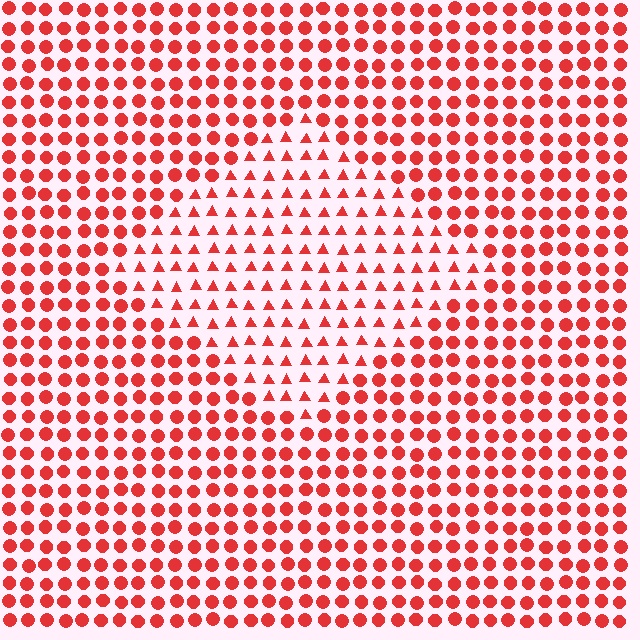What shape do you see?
I see a diamond.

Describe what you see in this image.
The image is filled with small red elements arranged in a uniform grid. A diamond-shaped region contains triangles, while the surrounding area contains circles. The boundary is defined purely by the change in element shape.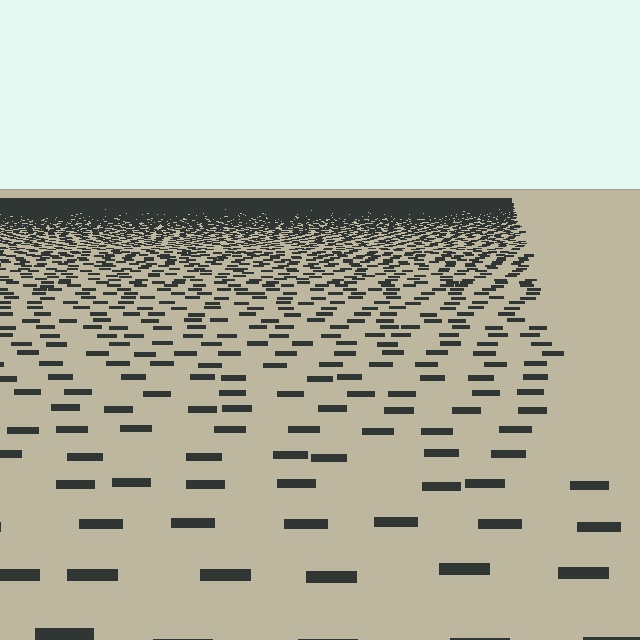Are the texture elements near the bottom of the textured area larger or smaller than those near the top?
Larger. Near the bottom, elements are closer to the viewer and appear at a bigger on-screen size.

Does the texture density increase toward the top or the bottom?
Density increases toward the top.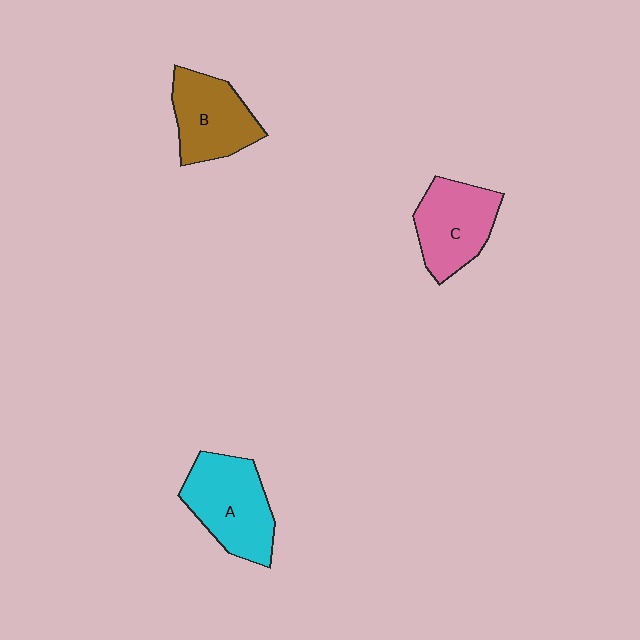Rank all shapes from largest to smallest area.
From largest to smallest: A (cyan), C (pink), B (brown).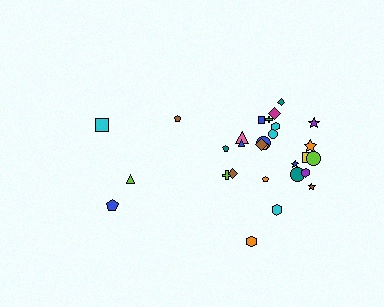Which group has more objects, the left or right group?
The right group.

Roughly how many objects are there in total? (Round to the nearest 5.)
Roughly 30 objects in total.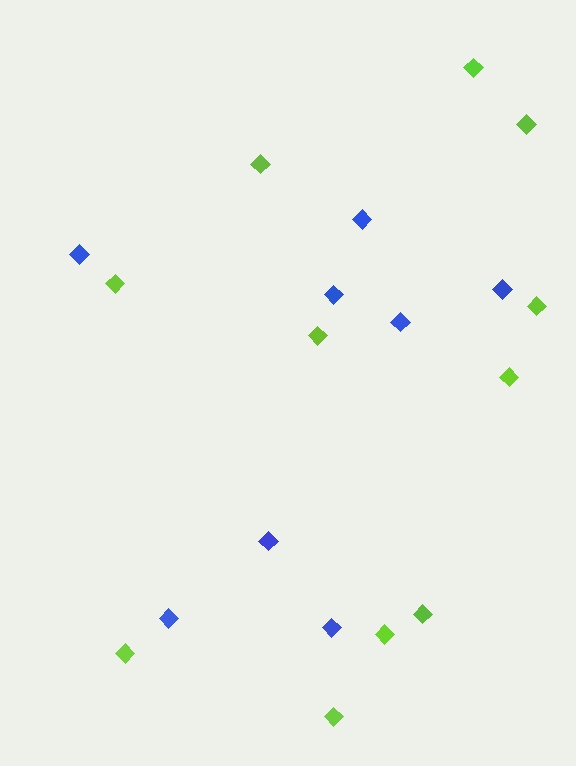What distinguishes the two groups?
There are 2 groups: one group of blue diamonds (8) and one group of lime diamonds (11).